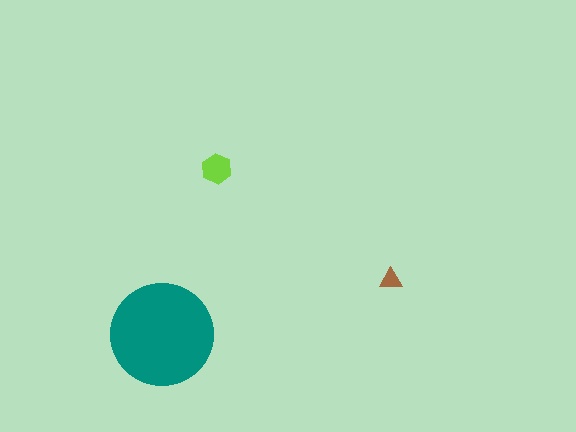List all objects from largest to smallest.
The teal circle, the lime hexagon, the brown triangle.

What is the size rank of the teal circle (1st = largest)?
1st.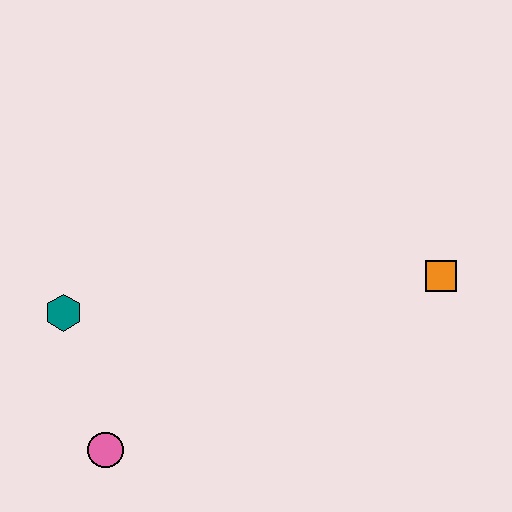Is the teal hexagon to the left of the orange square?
Yes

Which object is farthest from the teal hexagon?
The orange square is farthest from the teal hexagon.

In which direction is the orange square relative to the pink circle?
The orange square is to the right of the pink circle.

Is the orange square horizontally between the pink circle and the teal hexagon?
No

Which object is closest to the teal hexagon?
The pink circle is closest to the teal hexagon.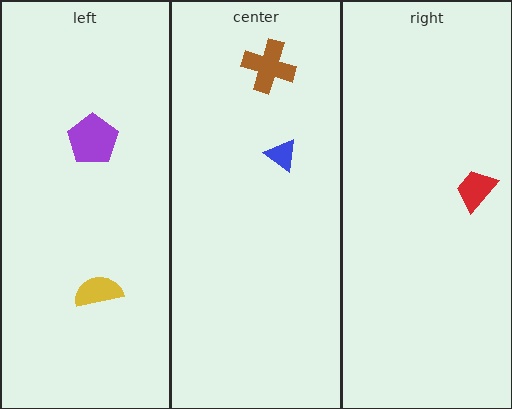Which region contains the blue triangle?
The center region.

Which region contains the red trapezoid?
The right region.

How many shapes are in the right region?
1.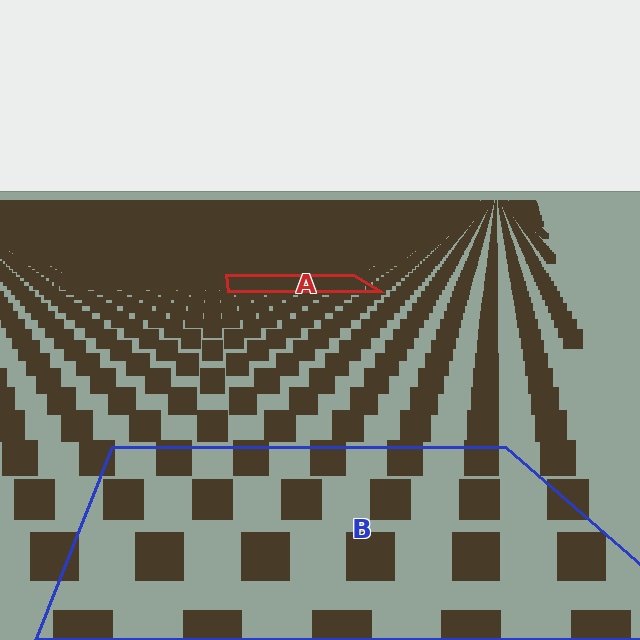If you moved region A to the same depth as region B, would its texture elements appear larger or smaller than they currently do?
They would appear larger. At a closer depth, the same texture elements are projected at a bigger on-screen size.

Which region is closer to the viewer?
Region B is closer. The texture elements there are larger and more spread out.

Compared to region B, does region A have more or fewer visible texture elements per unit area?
Region A has more texture elements per unit area — they are packed more densely because it is farther away.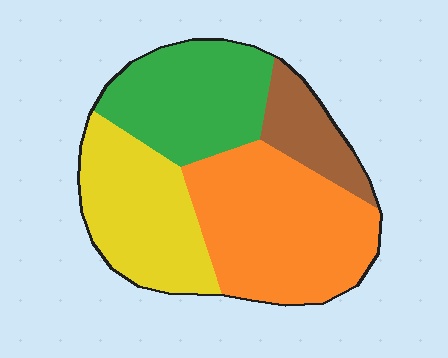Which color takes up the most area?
Orange, at roughly 35%.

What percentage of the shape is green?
Green takes up about one quarter (1/4) of the shape.